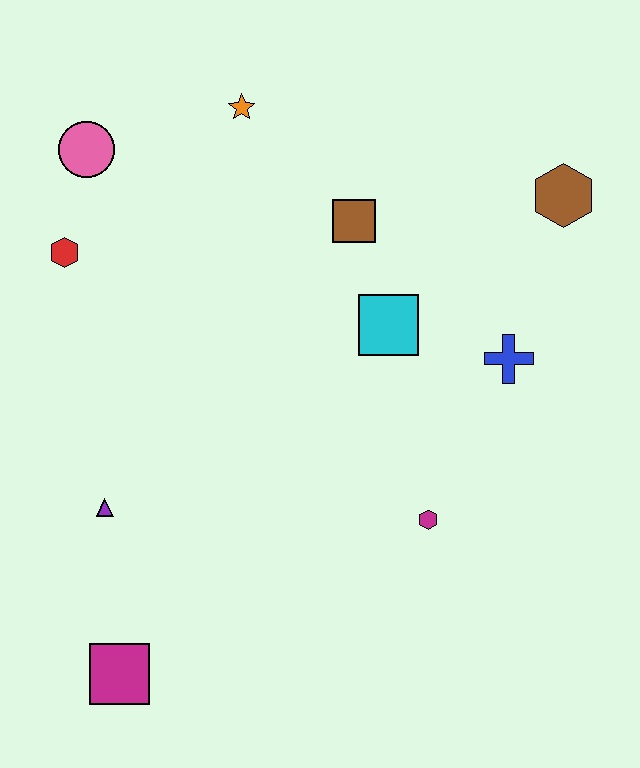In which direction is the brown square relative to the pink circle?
The brown square is to the right of the pink circle.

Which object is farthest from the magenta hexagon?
The pink circle is farthest from the magenta hexagon.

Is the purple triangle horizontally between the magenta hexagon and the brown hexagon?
No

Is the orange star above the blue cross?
Yes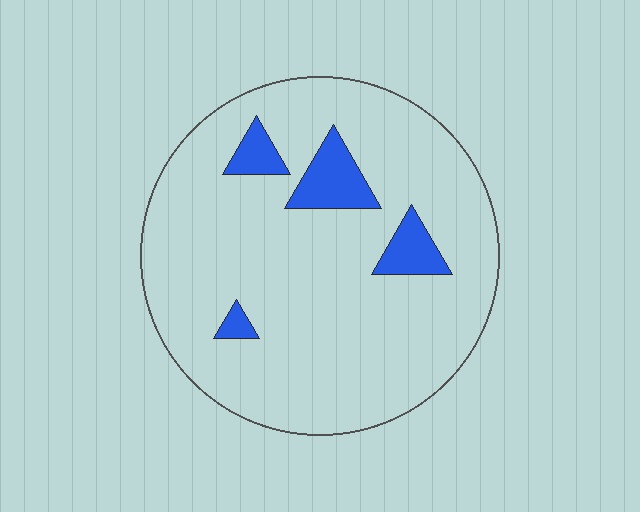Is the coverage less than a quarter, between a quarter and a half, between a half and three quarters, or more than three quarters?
Less than a quarter.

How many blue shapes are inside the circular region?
4.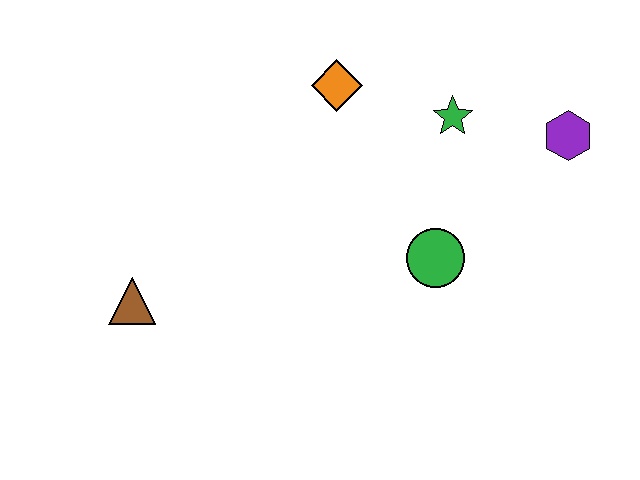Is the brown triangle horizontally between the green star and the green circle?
No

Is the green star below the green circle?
No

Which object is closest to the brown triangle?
The orange diamond is closest to the brown triangle.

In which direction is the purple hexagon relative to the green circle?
The purple hexagon is to the right of the green circle.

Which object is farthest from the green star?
The brown triangle is farthest from the green star.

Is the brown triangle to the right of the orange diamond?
No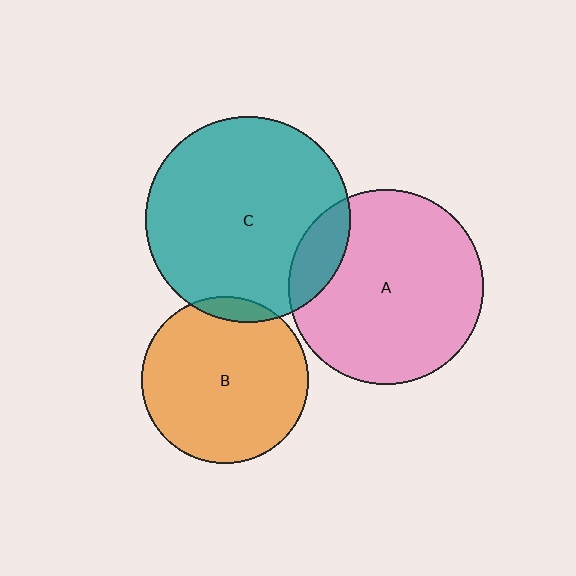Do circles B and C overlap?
Yes.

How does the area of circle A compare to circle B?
Approximately 1.4 times.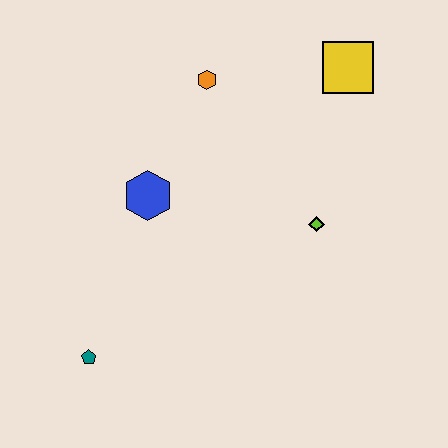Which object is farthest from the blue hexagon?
The yellow square is farthest from the blue hexagon.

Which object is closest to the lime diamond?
The yellow square is closest to the lime diamond.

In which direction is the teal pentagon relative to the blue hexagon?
The teal pentagon is below the blue hexagon.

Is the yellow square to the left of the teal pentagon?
No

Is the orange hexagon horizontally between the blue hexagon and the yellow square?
Yes